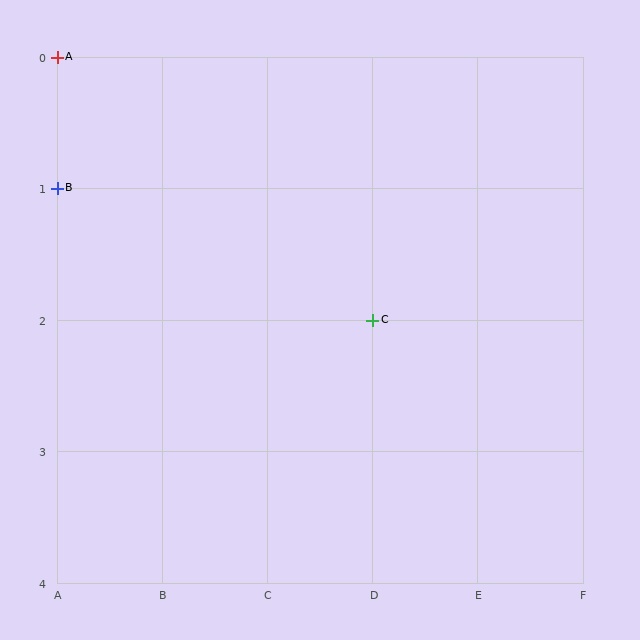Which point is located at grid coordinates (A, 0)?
Point A is at (A, 0).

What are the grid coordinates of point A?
Point A is at grid coordinates (A, 0).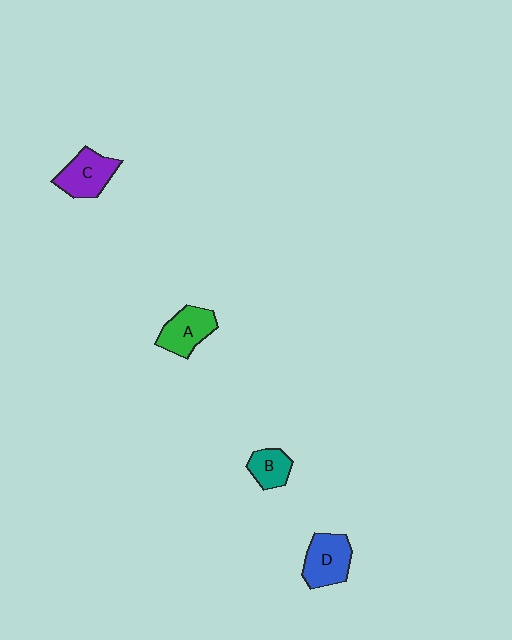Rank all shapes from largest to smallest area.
From largest to smallest: D (blue), C (purple), A (green), B (teal).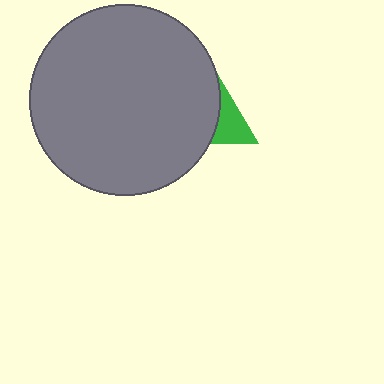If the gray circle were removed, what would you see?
You would see the complete green triangle.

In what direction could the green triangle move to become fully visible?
The green triangle could move right. That would shift it out from behind the gray circle entirely.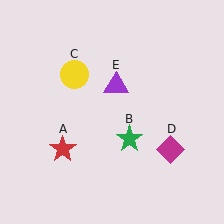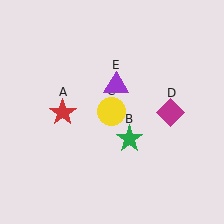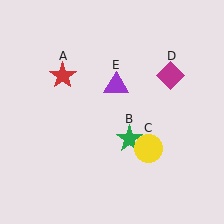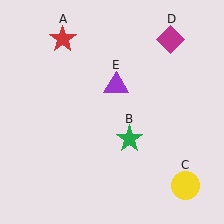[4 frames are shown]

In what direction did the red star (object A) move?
The red star (object A) moved up.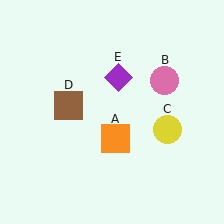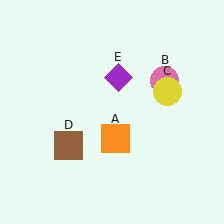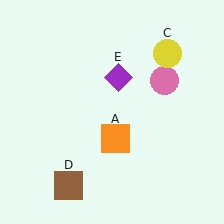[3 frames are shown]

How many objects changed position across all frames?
2 objects changed position: yellow circle (object C), brown square (object D).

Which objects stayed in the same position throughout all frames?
Orange square (object A) and pink circle (object B) and purple diamond (object E) remained stationary.